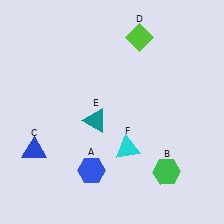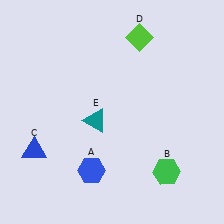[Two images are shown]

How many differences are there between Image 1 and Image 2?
There is 1 difference between the two images.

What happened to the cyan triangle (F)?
The cyan triangle (F) was removed in Image 2. It was in the bottom-right area of Image 1.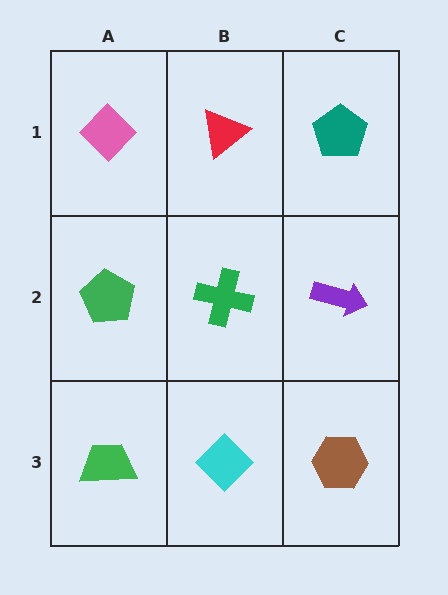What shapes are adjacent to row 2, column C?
A teal pentagon (row 1, column C), a brown hexagon (row 3, column C), a green cross (row 2, column B).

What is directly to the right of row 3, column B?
A brown hexagon.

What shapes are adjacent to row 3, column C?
A purple arrow (row 2, column C), a cyan diamond (row 3, column B).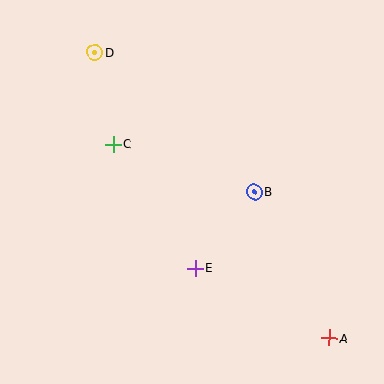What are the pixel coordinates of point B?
Point B is at (254, 192).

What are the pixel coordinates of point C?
Point C is at (114, 145).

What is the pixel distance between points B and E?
The distance between B and E is 97 pixels.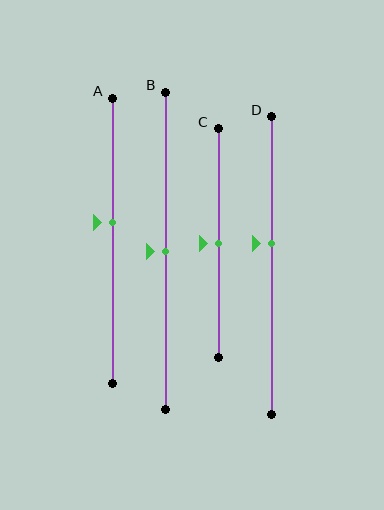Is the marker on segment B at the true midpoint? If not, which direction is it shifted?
Yes, the marker on segment B is at the true midpoint.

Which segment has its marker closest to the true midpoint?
Segment B has its marker closest to the true midpoint.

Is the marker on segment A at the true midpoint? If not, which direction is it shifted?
No, the marker on segment A is shifted upward by about 7% of the segment length.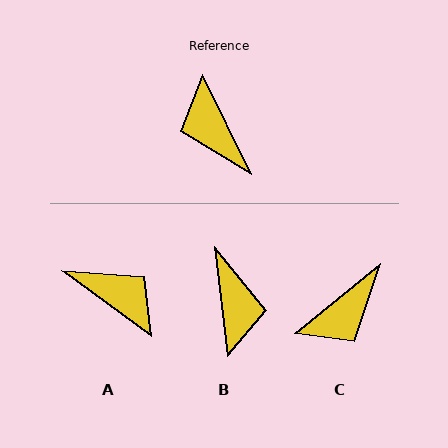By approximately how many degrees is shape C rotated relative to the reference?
Approximately 103 degrees counter-clockwise.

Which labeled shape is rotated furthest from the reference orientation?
B, about 161 degrees away.